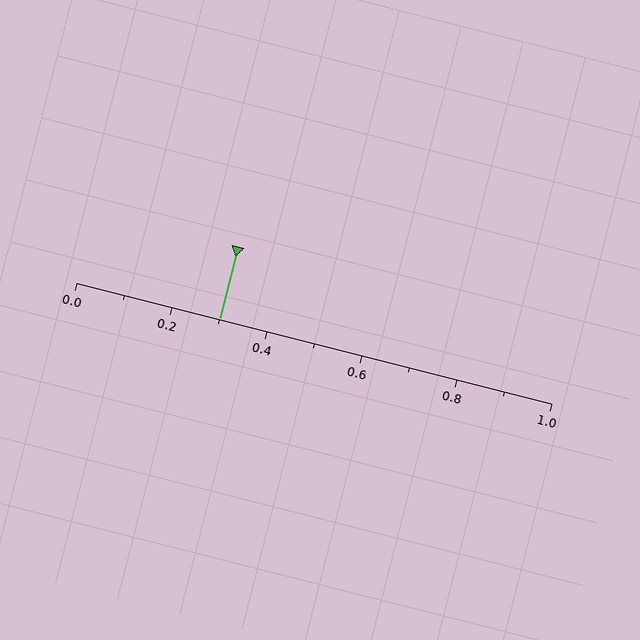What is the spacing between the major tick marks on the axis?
The major ticks are spaced 0.2 apart.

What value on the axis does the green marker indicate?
The marker indicates approximately 0.3.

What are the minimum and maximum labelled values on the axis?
The axis runs from 0.0 to 1.0.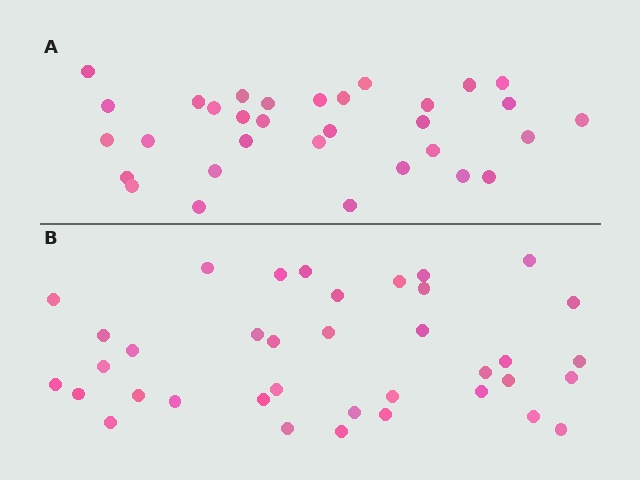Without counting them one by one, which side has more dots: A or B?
Region B (the bottom region) has more dots.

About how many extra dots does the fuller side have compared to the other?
Region B has about 5 more dots than region A.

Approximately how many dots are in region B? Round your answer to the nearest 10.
About 40 dots. (The exact count is 37, which rounds to 40.)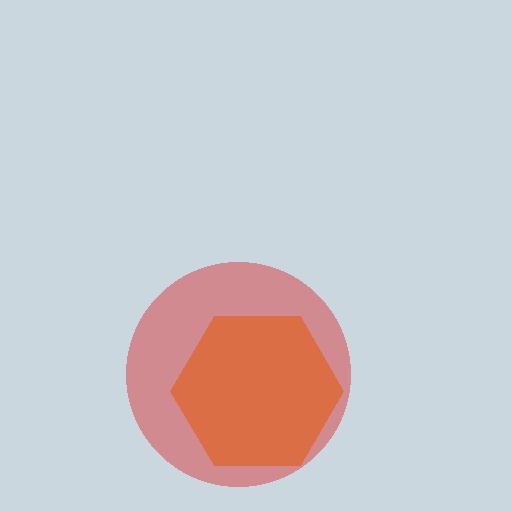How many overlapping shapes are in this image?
There are 2 overlapping shapes in the image.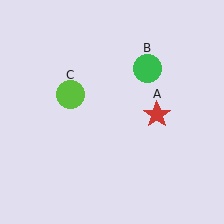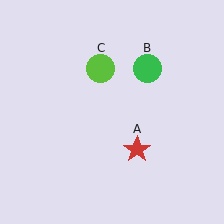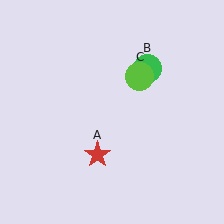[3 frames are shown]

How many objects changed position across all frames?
2 objects changed position: red star (object A), lime circle (object C).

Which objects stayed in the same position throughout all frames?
Green circle (object B) remained stationary.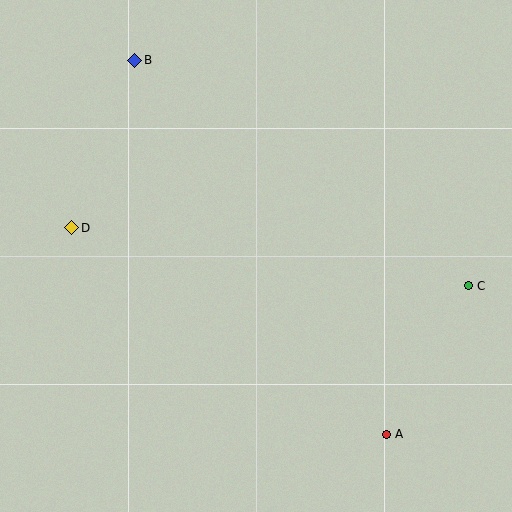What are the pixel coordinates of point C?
Point C is at (468, 286).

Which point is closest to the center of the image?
Point D at (72, 228) is closest to the center.